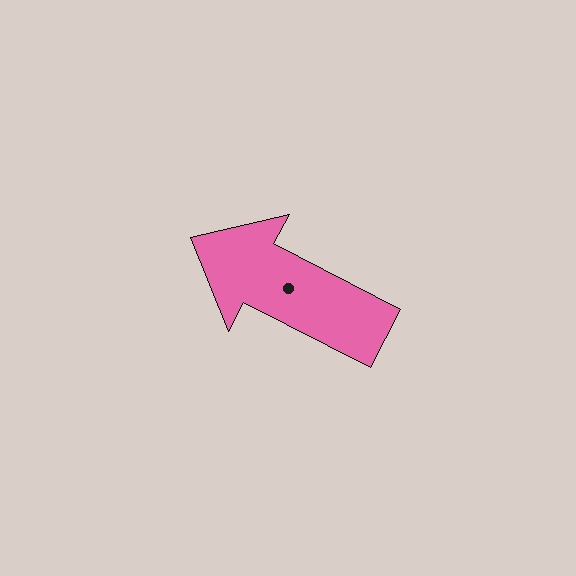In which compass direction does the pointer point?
Northwest.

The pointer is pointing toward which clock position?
Roughly 10 o'clock.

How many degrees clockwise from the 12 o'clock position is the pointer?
Approximately 297 degrees.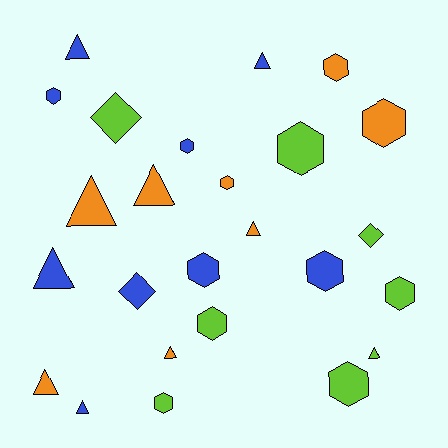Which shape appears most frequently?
Hexagon, with 12 objects.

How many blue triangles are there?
There are 4 blue triangles.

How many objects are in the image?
There are 25 objects.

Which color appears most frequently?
Blue, with 9 objects.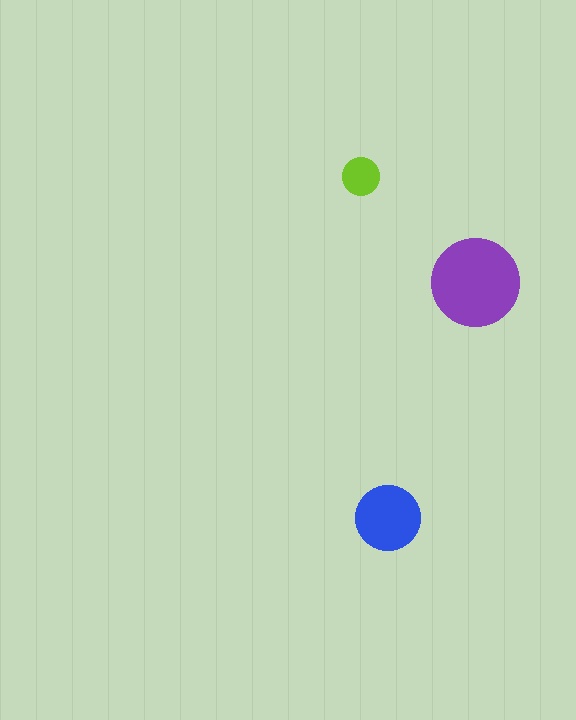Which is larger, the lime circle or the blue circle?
The blue one.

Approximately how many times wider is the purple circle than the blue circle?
About 1.5 times wider.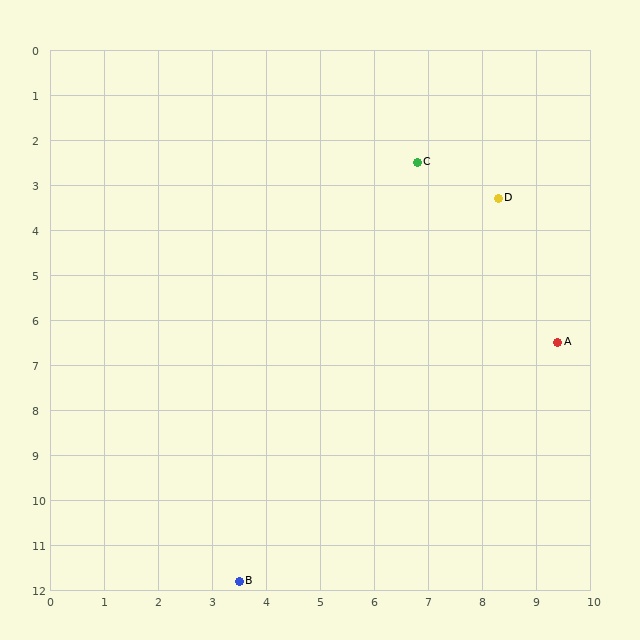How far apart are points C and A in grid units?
Points C and A are about 4.8 grid units apart.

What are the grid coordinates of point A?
Point A is at approximately (9.4, 6.5).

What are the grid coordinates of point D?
Point D is at approximately (8.3, 3.3).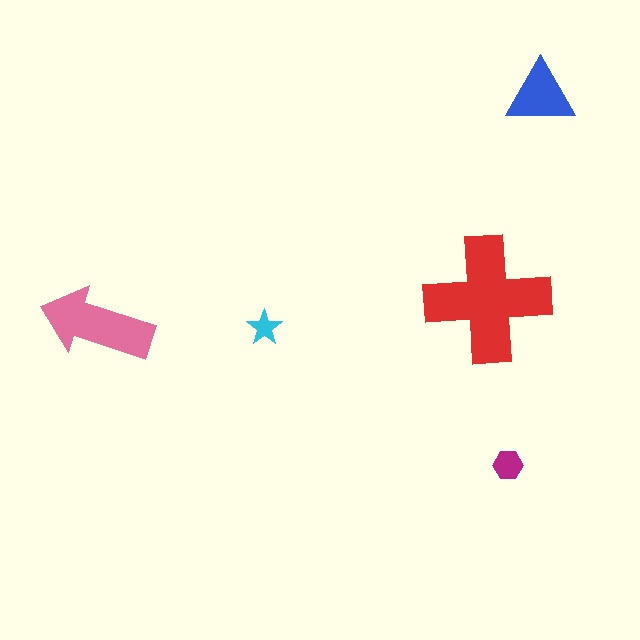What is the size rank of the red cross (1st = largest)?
1st.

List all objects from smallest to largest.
The cyan star, the magenta hexagon, the blue triangle, the pink arrow, the red cross.